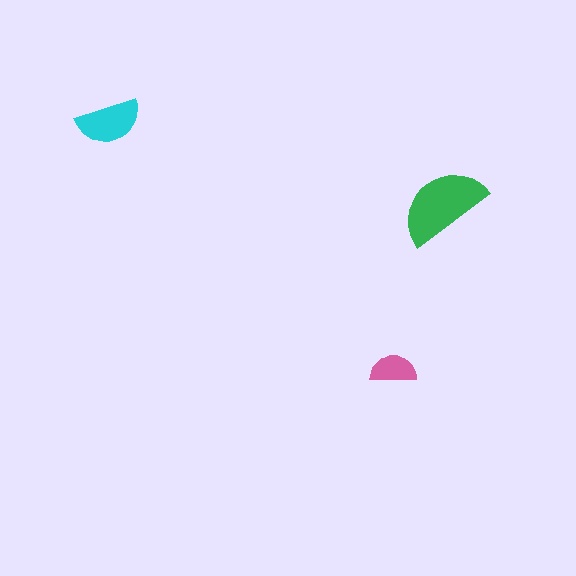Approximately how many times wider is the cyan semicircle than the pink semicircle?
About 1.5 times wider.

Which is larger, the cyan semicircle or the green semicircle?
The green one.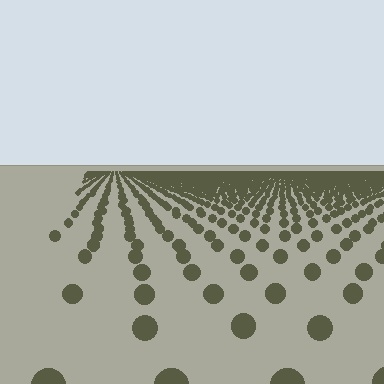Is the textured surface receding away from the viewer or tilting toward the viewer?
The surface is receding away from the viewer. Texture elements get smaller and denser toward the top.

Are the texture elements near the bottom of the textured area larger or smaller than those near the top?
Larger. Near the bottom, elements are closer to the viewer and appear at a bigger on-screen size.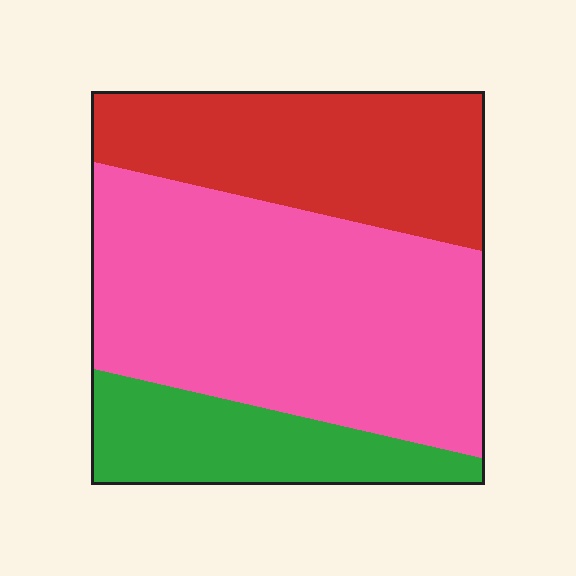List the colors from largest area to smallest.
From largest to smallest: pink, red, green.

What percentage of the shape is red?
Red takes up between a sixth and a third of the shape.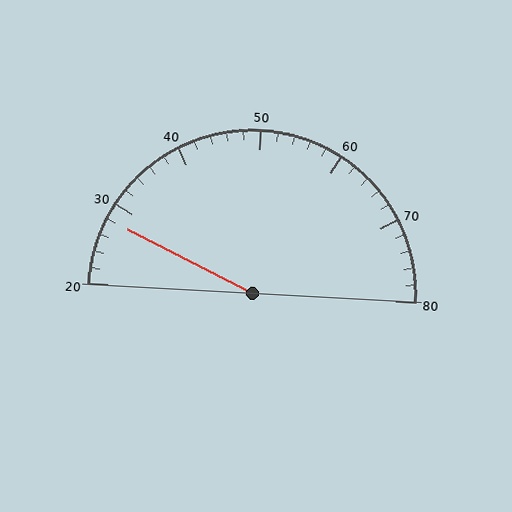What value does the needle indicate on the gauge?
The needle indicates approximately 28.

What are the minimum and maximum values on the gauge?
The gauge ranges from 20 to 80.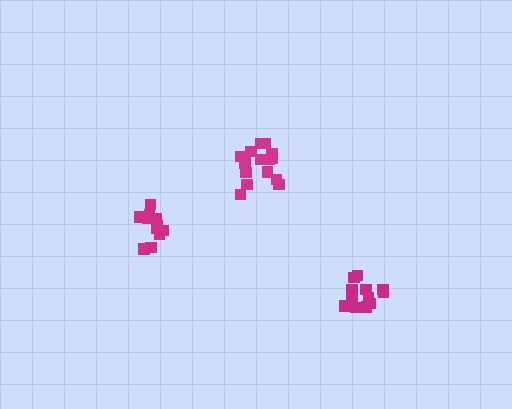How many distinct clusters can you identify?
There are 3 distinct clusters.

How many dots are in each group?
Group 1: 16 dots, Group 2: 15 dots, Group 3: 11 dots (42 total).